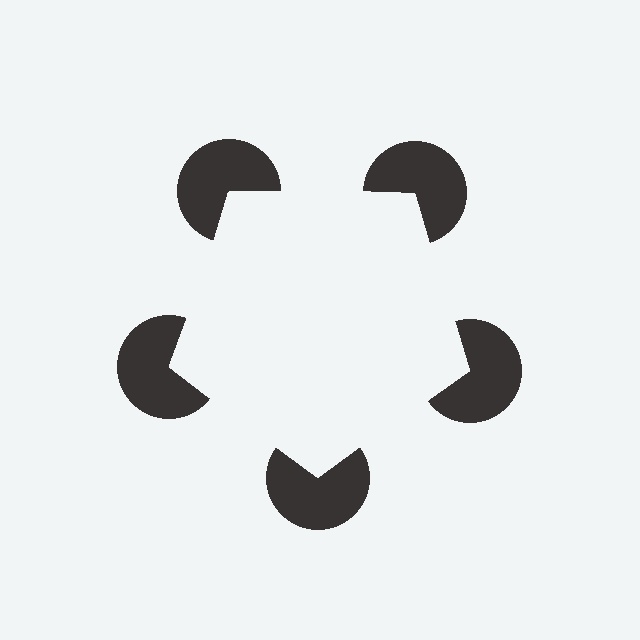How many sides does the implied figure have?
5 sides.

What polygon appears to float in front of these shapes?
An illusory pentagon — its edges are inferred from the aligned wedge cuts in the pac-man discs, not physically drawn.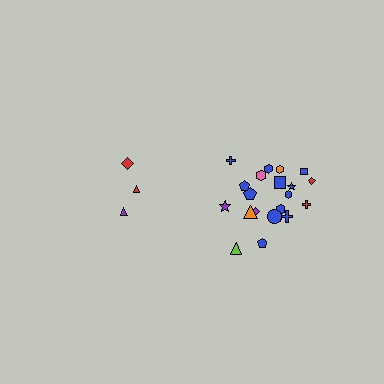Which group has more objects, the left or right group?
The right group.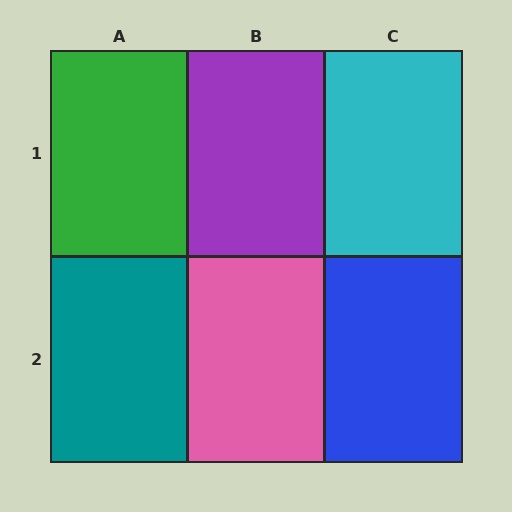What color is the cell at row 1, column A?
Green.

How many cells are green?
1 cell is green.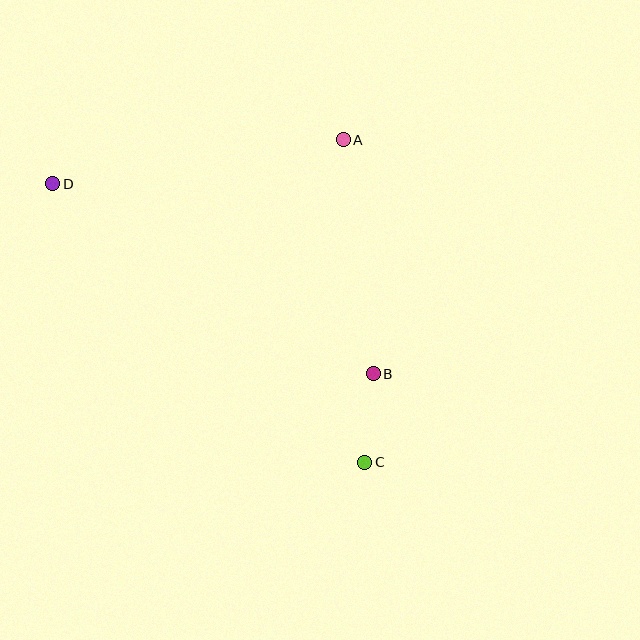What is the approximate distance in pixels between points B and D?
The distance between B and D is approximately 373 pixels.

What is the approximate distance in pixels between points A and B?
The distance between A and B is approximately 236 pixels.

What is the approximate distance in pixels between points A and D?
The distance between A and D is approximately 294 pixels.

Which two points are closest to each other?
Points B and C are closest to each other.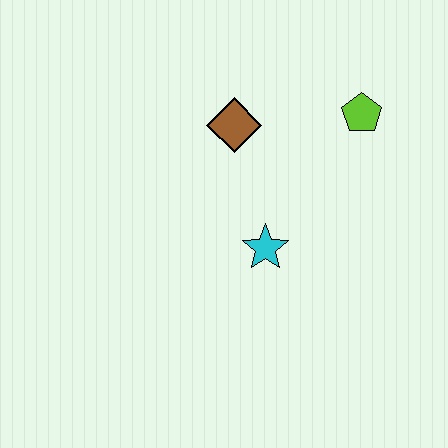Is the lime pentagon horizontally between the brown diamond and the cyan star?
No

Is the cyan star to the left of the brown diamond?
No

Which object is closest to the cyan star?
The brown diamond is closest to the cyan star.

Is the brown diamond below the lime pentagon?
Yes